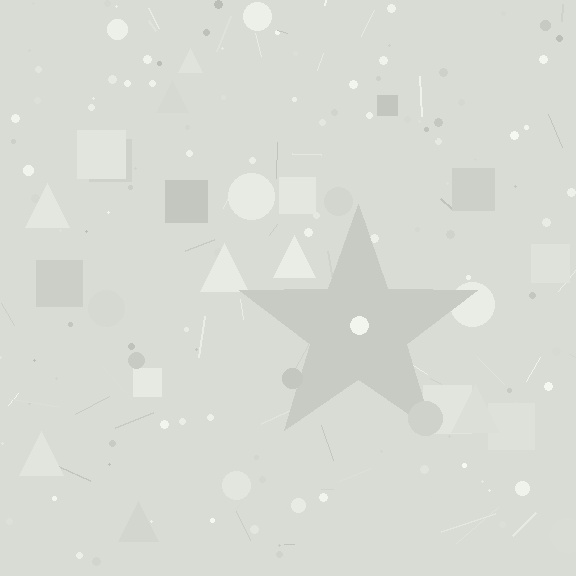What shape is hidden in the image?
A star is hidden in the image.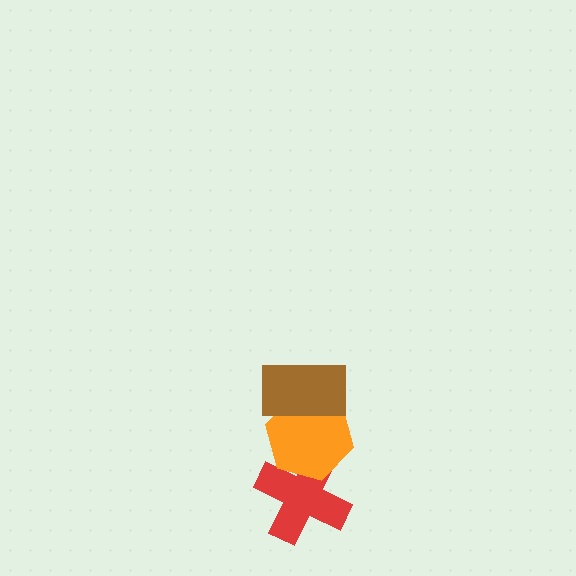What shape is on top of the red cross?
The orange hexagon is on top of the red cross.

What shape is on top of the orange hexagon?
The brown rectangle is on top of the orange hexagon.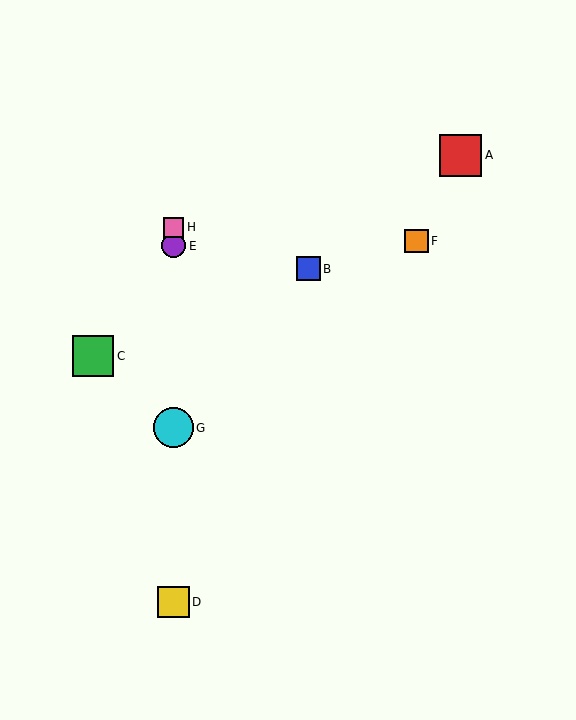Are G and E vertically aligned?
Yes, both are at x≈173.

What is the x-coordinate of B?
Object B is at x≈308.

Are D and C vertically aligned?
No, D is at x≈173 and C is at x≈93.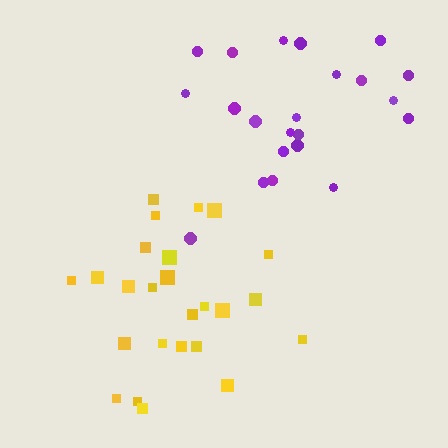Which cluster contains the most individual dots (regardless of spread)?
Yellow (25).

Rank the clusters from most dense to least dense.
purple, yellow.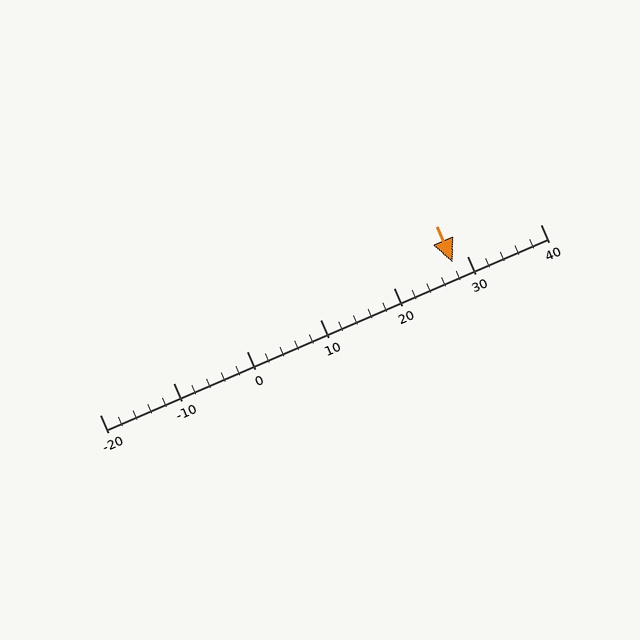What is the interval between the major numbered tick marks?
The major tick marks are spaced 10 units apart.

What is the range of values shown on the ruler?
The ruler shows values from -20 to 40.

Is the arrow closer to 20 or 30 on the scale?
The arrow is closer to 30.